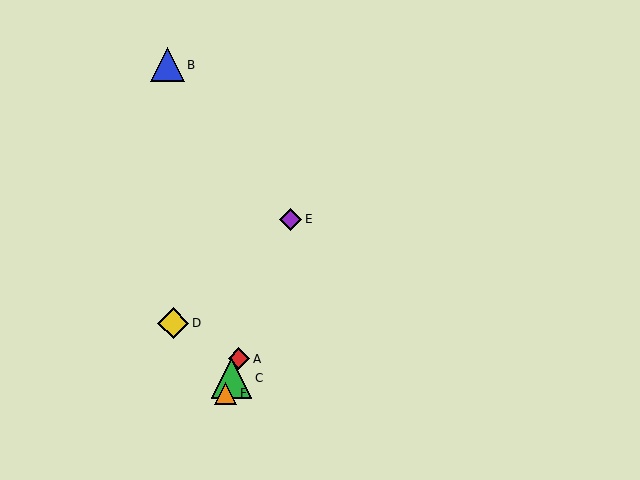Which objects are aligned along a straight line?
Objects A, C, E, F are aligned along a straight line.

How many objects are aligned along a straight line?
4 objects (A, C, E, F) are aligned along a straight line.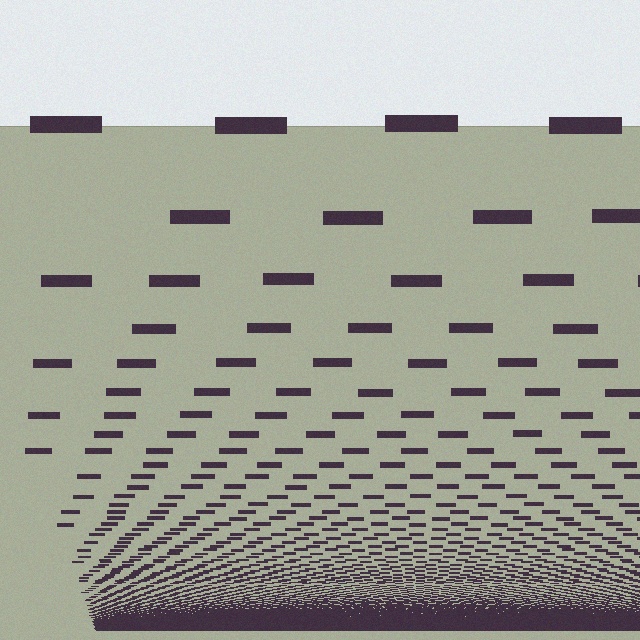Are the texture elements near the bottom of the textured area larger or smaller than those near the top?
Smaller. The gradient is inverted — elements near the bottom are smaller and denser.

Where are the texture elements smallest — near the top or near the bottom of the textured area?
Near the bottom.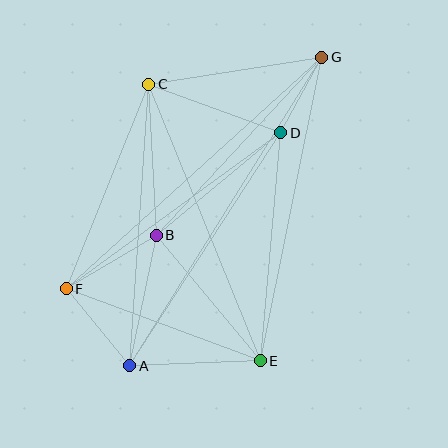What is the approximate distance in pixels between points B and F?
The distance between B and F is approximately 105 pixels.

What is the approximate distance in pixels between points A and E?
The distance between A and E is approximately 131 pixels.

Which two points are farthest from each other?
Points A and G are farthest from each other.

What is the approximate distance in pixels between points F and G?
The distance between F and G is approximately 345 pixels.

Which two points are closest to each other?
Points D and G are closest to each other.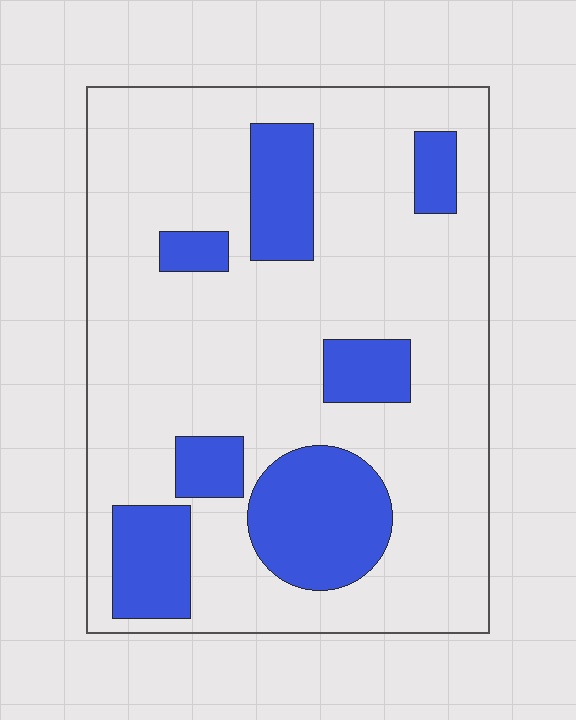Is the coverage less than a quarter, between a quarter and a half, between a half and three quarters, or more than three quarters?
Less than a quarter.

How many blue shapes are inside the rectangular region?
7.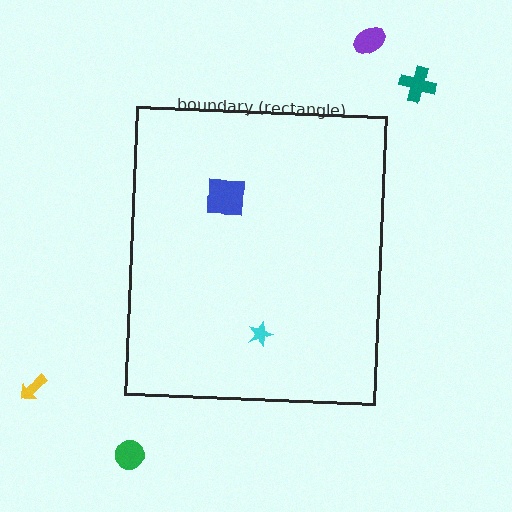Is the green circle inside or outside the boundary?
Outside.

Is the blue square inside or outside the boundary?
Inside.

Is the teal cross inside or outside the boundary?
Outside.